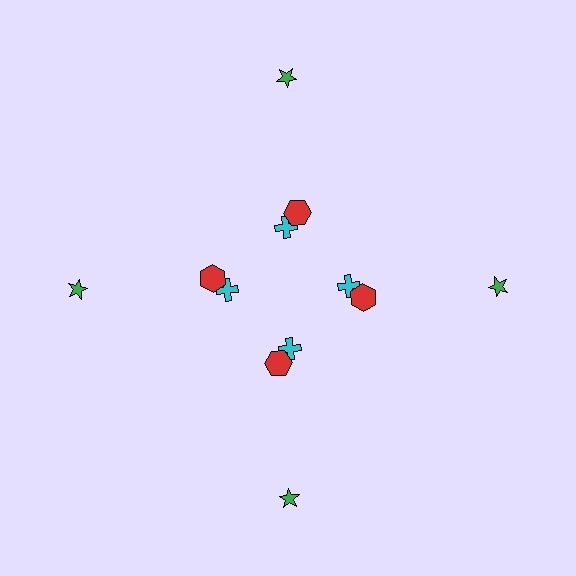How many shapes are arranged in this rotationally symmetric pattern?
There are 12 shapes, arranged in 4 groups of 3.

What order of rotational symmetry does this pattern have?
This pattern has 4-fold rotational symmetry.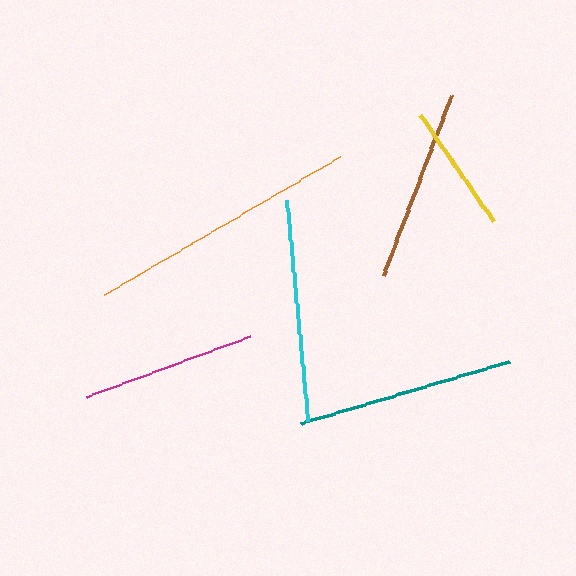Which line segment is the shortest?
The yellow line is the shortest at approximately 130 pixels.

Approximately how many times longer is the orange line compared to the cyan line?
The orange line is approximately 1.2 times the length of the cyan line.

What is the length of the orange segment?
The orange segment is approximately 273 pixels long.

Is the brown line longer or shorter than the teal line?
The teal line is longer than the brown line.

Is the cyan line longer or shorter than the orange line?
The orange line is longer than the cyan line.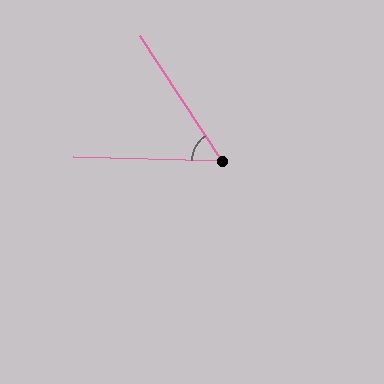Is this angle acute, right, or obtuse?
It is acute.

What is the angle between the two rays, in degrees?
Approximately 55 degrees.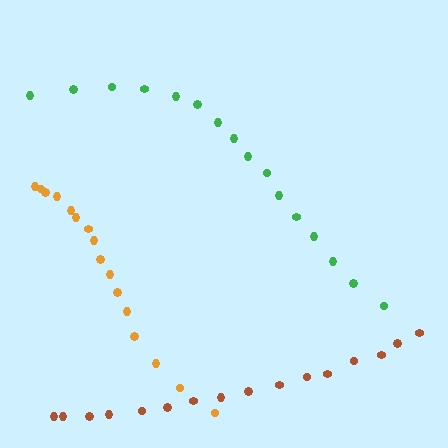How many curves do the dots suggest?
There are 3 distinct paths.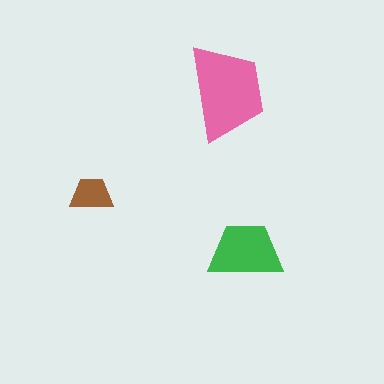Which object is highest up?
The pink trapezoid is topmost.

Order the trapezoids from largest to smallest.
the pink one, the green one, the brown one.